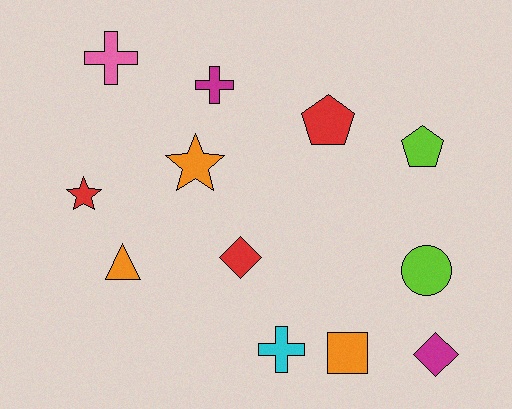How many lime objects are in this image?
There are 2 lime objects.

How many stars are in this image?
There are 2 stars.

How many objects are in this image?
There are 12 objects.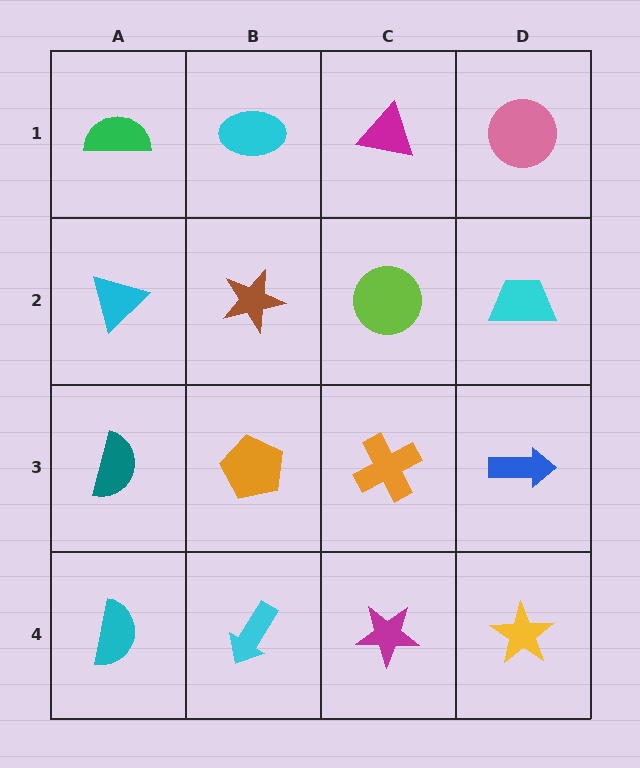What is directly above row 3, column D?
A cyan trapezoid.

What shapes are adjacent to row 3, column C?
A lime circle (row 2, column C), a magenta star (row 4, column C), an orange pentagon (row 3, column B), a blue arrow (row 3, column D).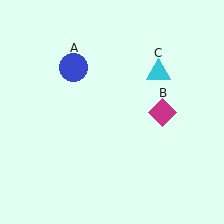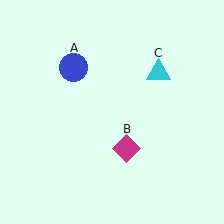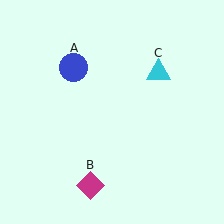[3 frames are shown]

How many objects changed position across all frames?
1 object changed position: magenta diamond (object B).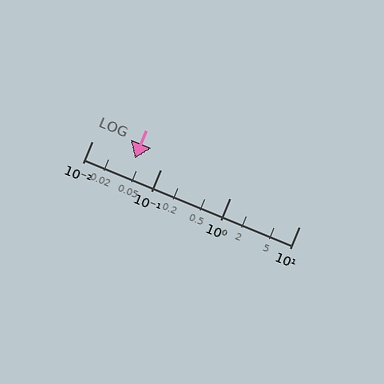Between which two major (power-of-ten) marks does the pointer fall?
The pointer is between 0.01 and 0.1.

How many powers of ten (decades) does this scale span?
The scale spans 3 decades, from 0.01 to 10.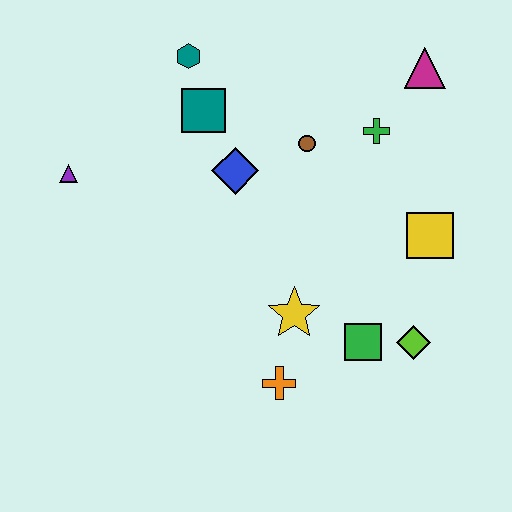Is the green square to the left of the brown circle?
No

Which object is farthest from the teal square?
The lime diamond is farthest from the teal square.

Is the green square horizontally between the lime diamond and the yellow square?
No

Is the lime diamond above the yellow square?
No